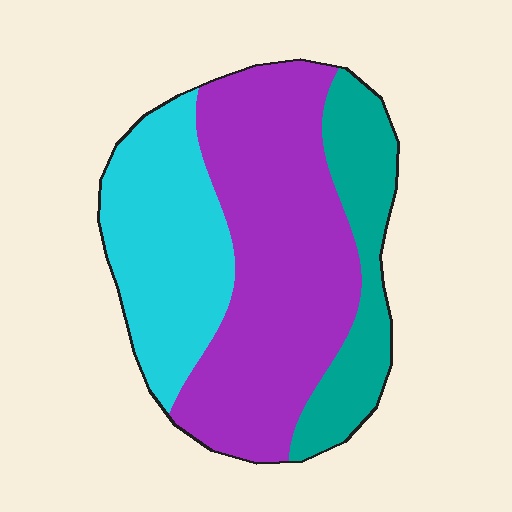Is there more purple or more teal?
Purple.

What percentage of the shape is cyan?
Cyan covers about 30% of the shape.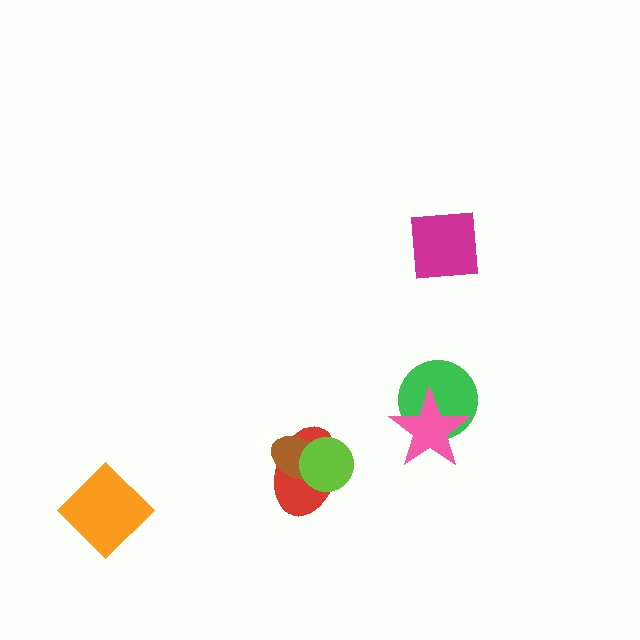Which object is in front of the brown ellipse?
The lime circle is in front of the brown ellipse.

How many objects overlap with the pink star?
1 object overlaps with the pink star.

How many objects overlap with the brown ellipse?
2 objects overlap with the brown ellipse.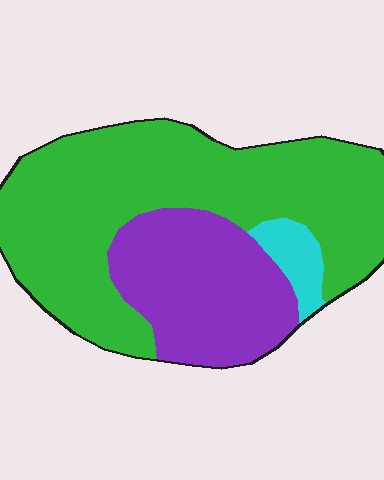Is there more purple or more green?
Green.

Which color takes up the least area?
Cyan, at roughly 5%.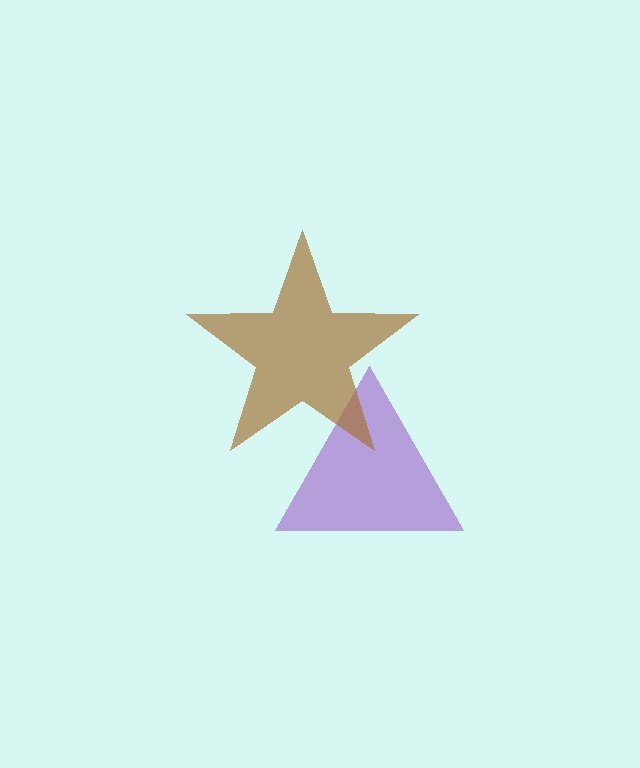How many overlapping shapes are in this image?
There are 2 overlapping shapes in the image.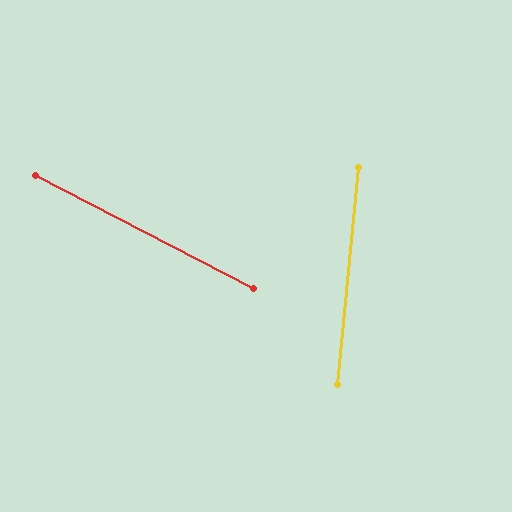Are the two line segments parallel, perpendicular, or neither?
Neither parallel nor perpendicular — they differ by about 68°.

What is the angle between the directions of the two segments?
Approximately 68 degrees.